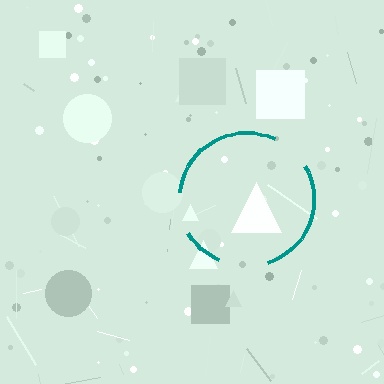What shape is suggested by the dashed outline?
The dashed outline suggests a circle.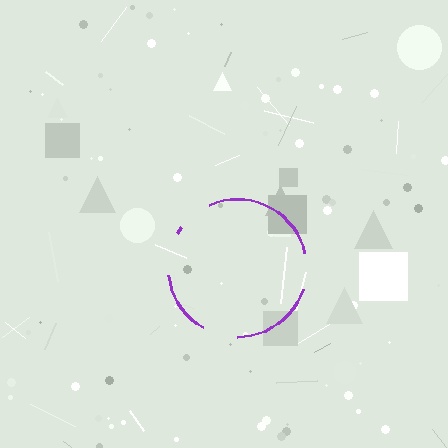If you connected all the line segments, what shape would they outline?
They would outline a circle.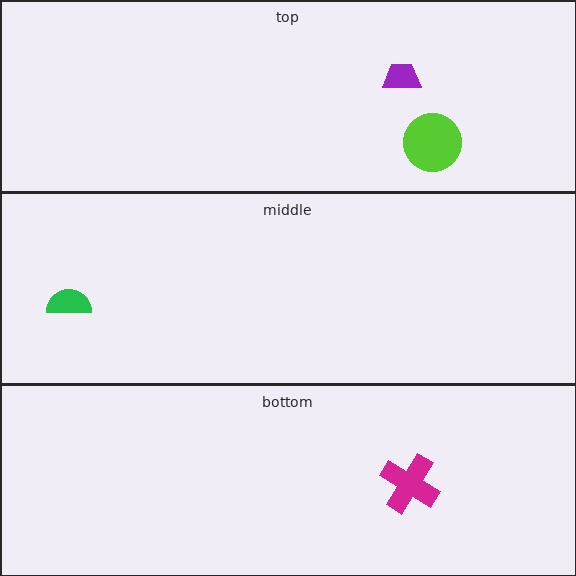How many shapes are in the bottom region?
1.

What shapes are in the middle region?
The green semicircle.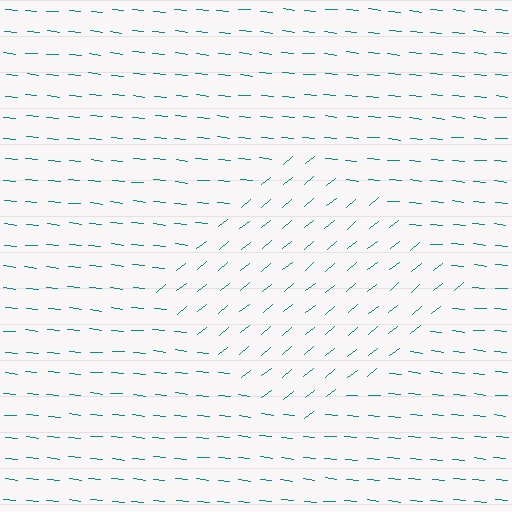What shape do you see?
I see a diamond.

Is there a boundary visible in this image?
Yes, there is a texture boundary formed by a change in line orientation.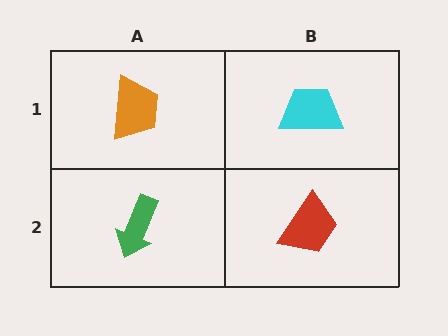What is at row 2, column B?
A red trapezoid.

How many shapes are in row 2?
2 shapes.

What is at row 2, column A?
A green arrow.